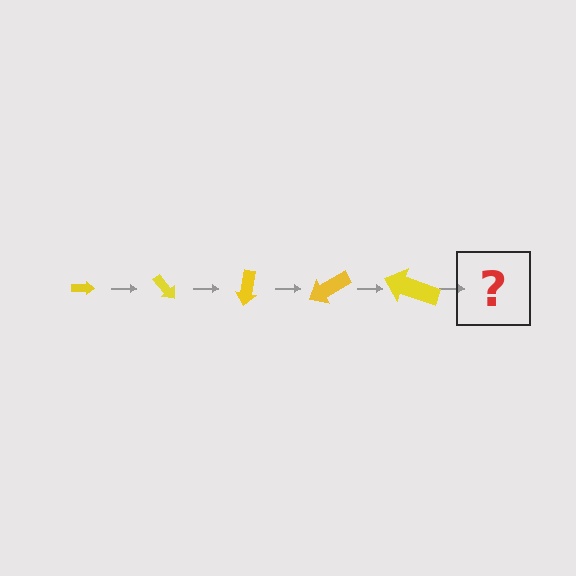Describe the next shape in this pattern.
It should be an arrow, larger than the previous one and rotated 250 degrees from the start.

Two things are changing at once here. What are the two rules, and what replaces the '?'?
The two rules are that the arrow grows larger each step and it rotates 50 degrees each step. The '?' should be an arrow, larger than the previous one and rotated 250 degrees from the start.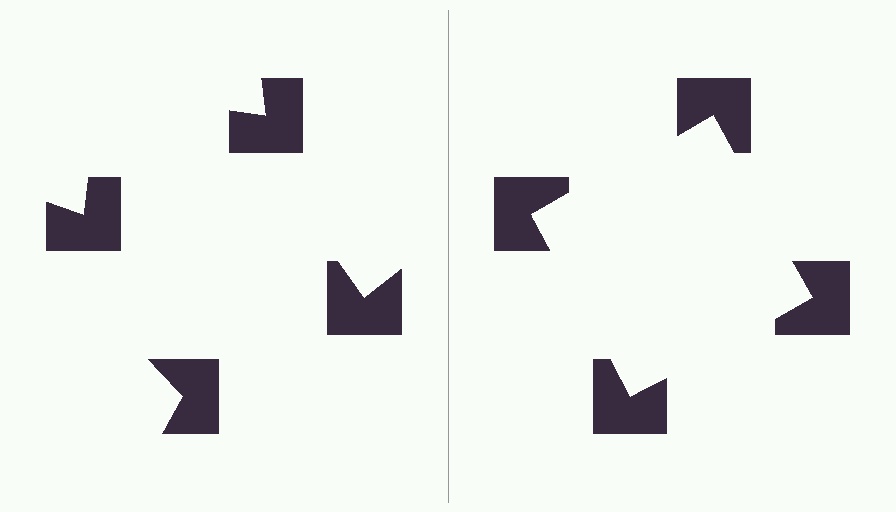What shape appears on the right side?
An illusory square.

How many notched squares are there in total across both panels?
8 — 4 on each side.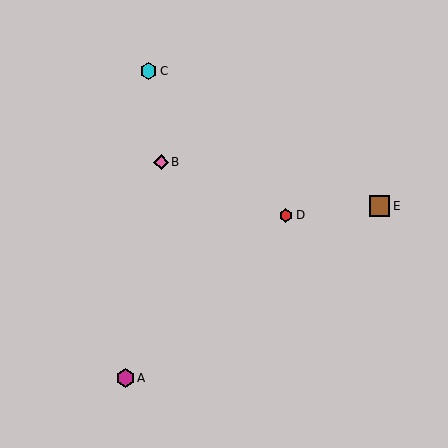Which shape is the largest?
The brown square (labeled E) is the largest.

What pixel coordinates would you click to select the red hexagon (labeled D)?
Click at (286, 215) to select the red hexagon D.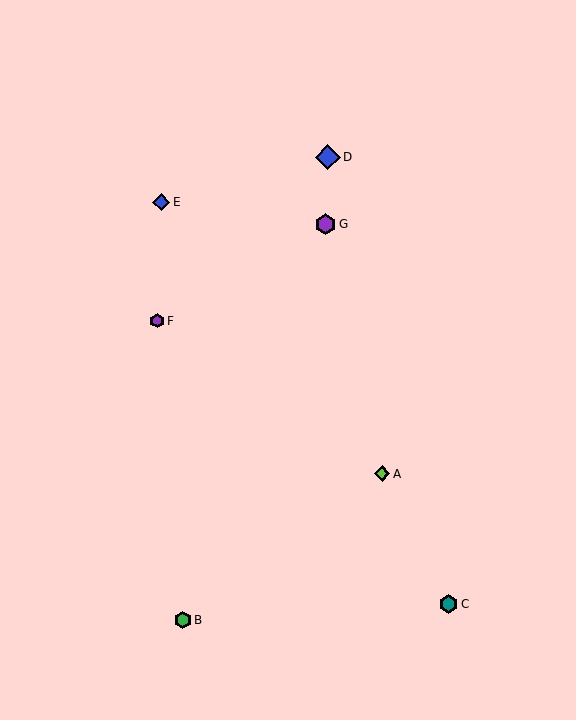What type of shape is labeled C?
Shape C is a teal hexagon.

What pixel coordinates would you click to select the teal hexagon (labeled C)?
Click at (449, 604) to select the teal hexagon C.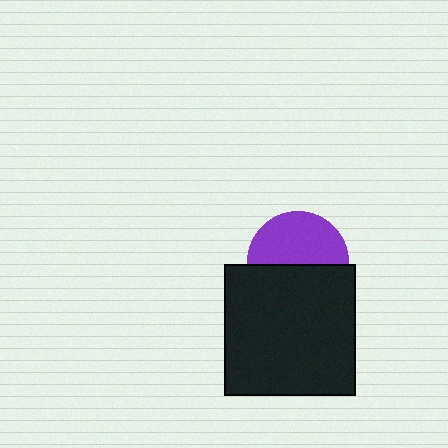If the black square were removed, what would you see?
You would see the complete purple circle.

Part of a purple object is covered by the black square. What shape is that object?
It is a circle.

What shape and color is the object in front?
The object in front is a black square.